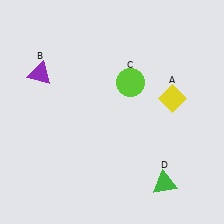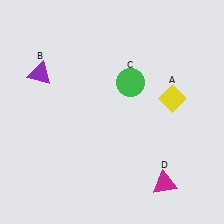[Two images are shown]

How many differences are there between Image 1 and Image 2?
There are 2 differences between the two images.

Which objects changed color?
C changed from lime to green. D changed from green to magenta.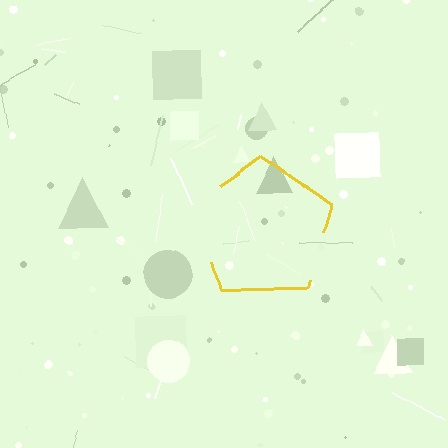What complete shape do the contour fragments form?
The contour fragments form a pentagon.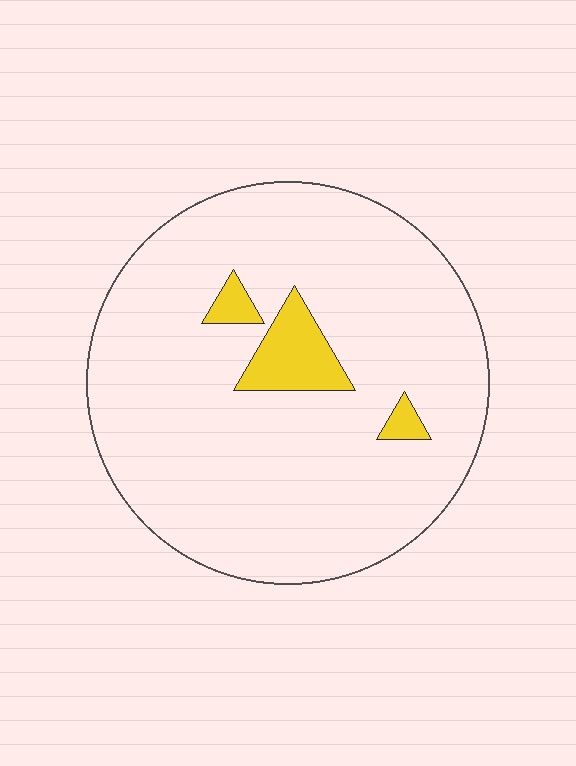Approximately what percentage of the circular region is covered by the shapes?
Approximately 10%.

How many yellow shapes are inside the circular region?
3.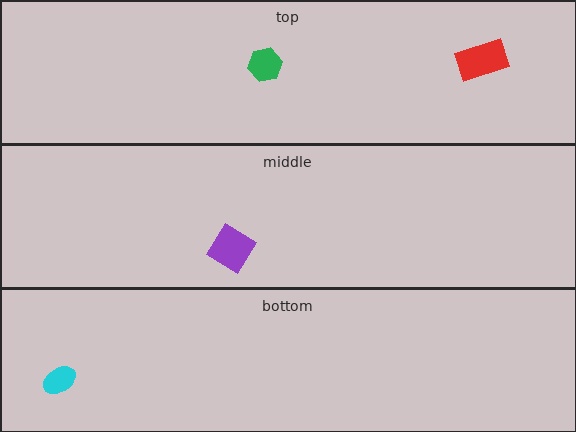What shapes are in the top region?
The red rectangle, the green hexagon.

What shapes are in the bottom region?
The cyan ellipse.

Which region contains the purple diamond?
The middle region.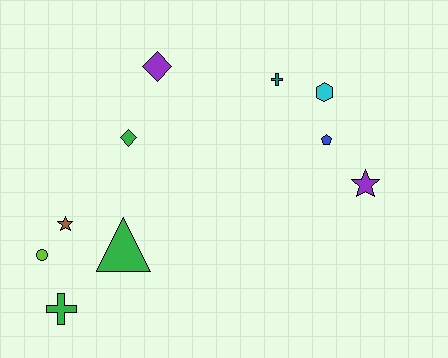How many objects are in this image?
There are 10 objects.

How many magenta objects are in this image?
There are no magenta objects.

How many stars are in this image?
There are 2 stars.